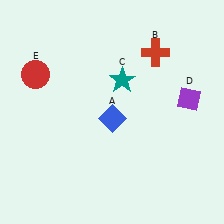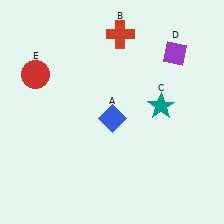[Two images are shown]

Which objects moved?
The objects that moved are: the red cross (B), the teal star (C), the purple diamond (D).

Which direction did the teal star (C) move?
The teal star (C) moved right.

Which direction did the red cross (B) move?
The red cross (B) moved left.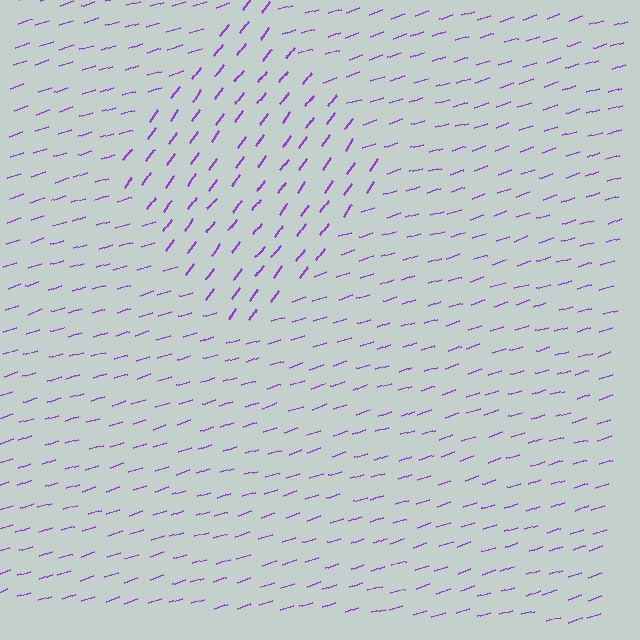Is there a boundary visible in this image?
Yes, there is a texture boundary formed by a change in line orientation.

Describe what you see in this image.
The image is filled with small purple line segments. A diamond region in the image has lines oriented differently from the surrounding lines, creating a visible texture boundary.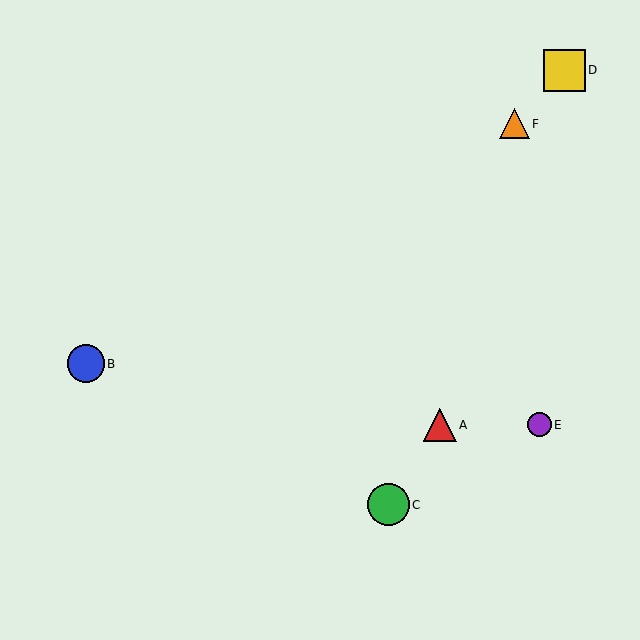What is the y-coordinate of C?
Object C is at y≈505.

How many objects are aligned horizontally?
2 objects (A, E) are aligned horizontally.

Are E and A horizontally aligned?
Yes, both are at y≈425.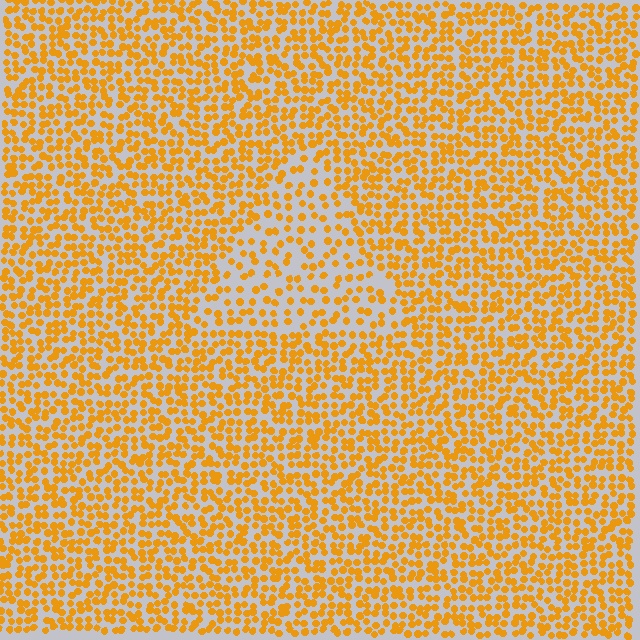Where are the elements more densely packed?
The elements are more densely packed outside the triangle boundary.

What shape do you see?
I see a triangle.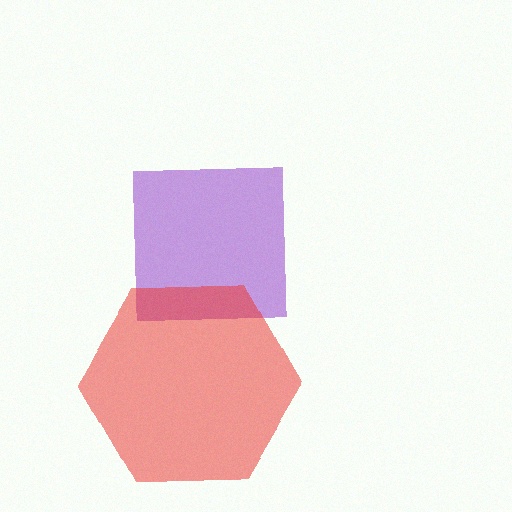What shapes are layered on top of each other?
The layered shapes are: a purple square, a red hexagon.